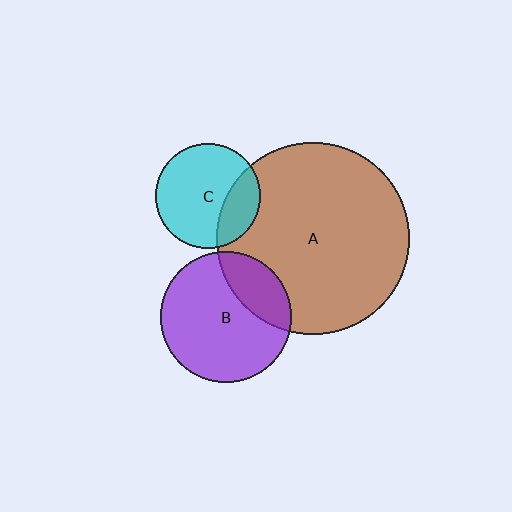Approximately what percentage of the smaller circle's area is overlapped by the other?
Approximately 25%.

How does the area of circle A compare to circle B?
Approximately 2.2 times.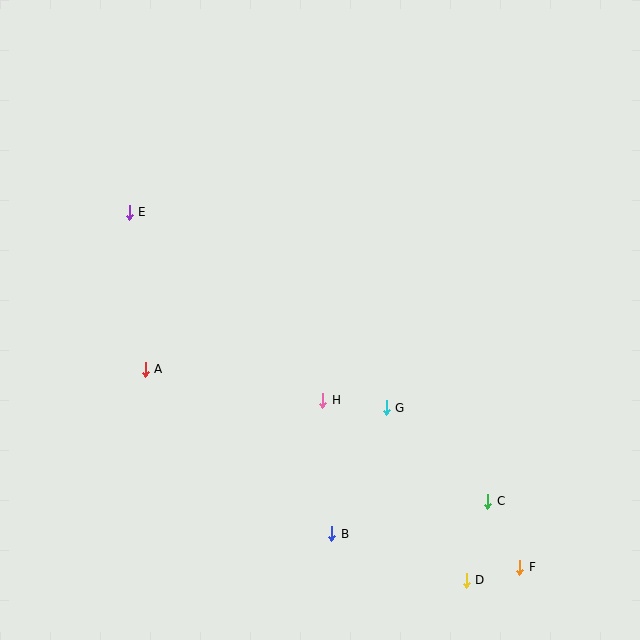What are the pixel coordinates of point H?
Point H is at (323, 400).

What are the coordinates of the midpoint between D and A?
The midpoint between D and A is at (306, 475).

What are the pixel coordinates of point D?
Point D is at (466, 580).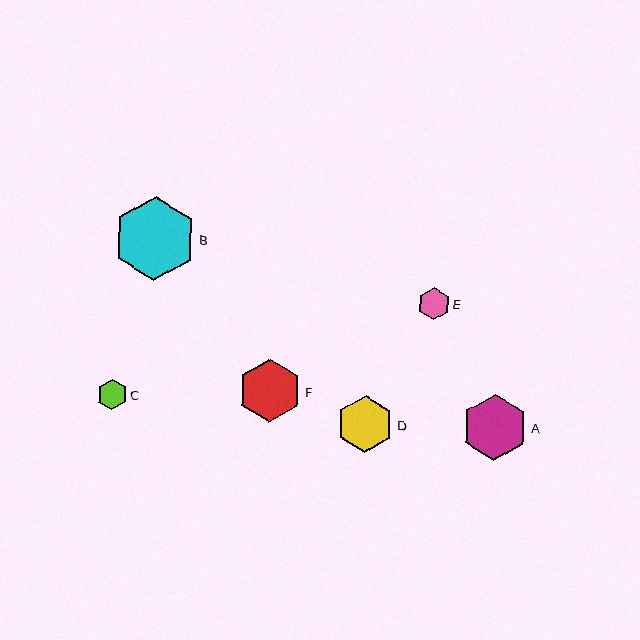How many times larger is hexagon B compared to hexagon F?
Hexagon B is approximately 1.3 times the size of hexagon F.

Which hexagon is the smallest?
Hexagon C is the smallest with a size of approximately 30 pixels.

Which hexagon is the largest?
Hexagon B is the largest with a size of approximately 84 pixels.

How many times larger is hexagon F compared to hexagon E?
Hexagon F is approximately 2.0 times the size of hexagon E.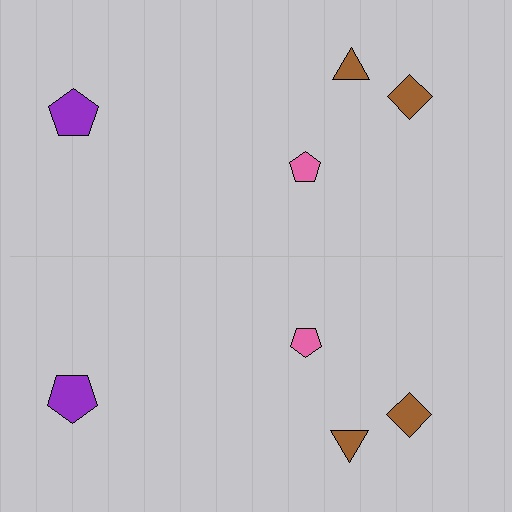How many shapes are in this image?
There are 8 shapes in this image.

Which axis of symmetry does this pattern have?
The pattern has a horizontal axis of symmetry running through the center of the image.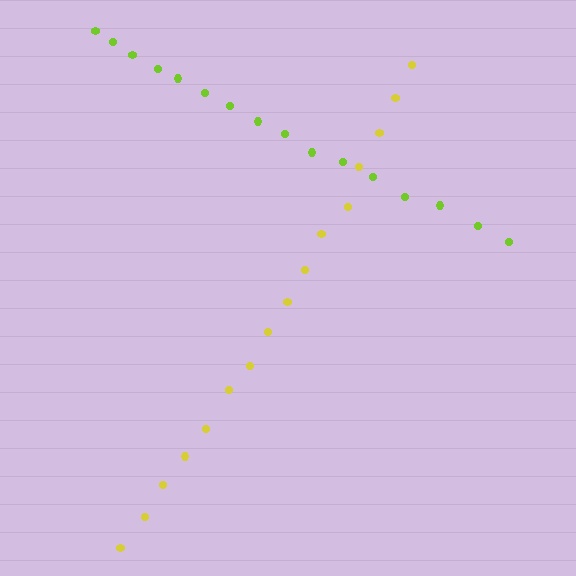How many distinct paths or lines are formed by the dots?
There are 2 distinct paths.